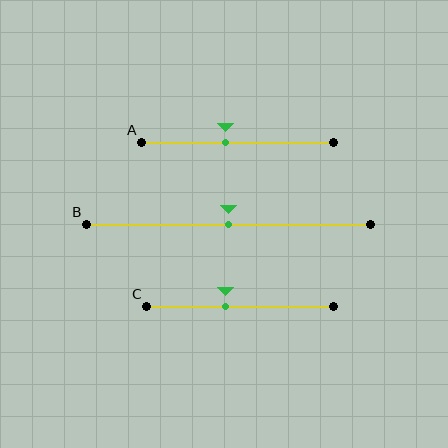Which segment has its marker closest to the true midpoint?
Segment B has its marker closest to the true midpoint.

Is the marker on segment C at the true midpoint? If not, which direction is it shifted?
No, the marker on segment C is shifted to the left by about 8% of the segment length.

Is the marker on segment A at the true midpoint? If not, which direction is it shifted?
No, the marker on segment A is shifted to the left by about 6% of the segment length.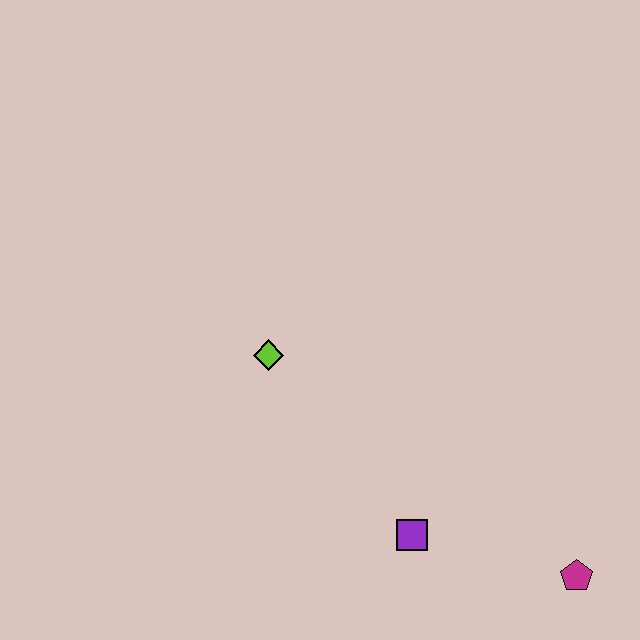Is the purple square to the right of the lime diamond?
Yes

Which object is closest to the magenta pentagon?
The purple square is closest to the magenta pentagon.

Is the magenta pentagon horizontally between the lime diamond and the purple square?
No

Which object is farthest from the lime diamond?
The magenta pentagon is farthest from the lime diamond.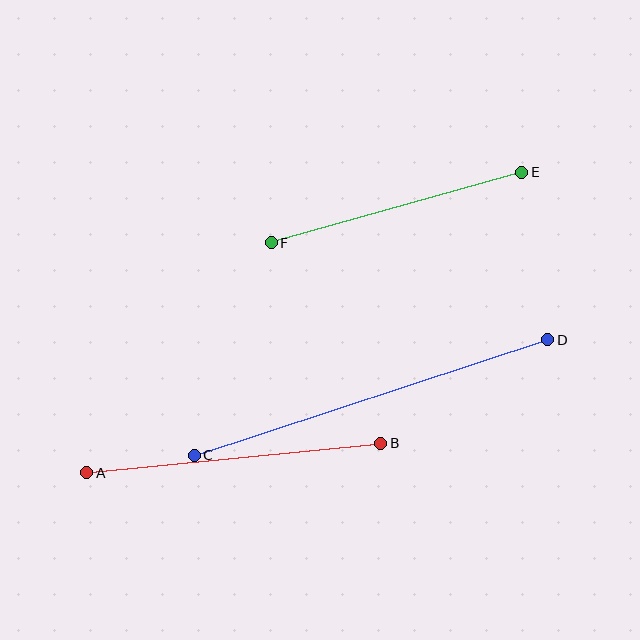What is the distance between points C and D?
The distance is approximately 372 pixels.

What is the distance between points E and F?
The distance is approximately 260 pixels.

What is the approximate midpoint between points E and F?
The midpoint is at approximately (397, 207) pixels.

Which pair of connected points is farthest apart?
Points C and D are farthest apart.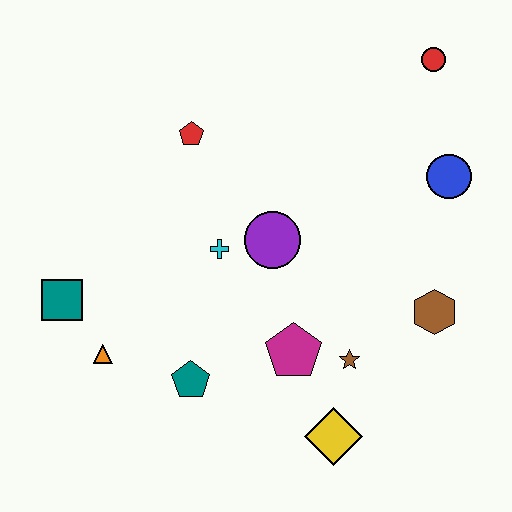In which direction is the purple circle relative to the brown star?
The purple circle is above the brown star.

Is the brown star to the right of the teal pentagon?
Yes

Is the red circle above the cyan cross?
Yes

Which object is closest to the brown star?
The magenta pentagon is closest to the brown star.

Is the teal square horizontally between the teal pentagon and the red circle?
No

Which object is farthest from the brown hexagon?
The teal square is farthest from the brown hexagon.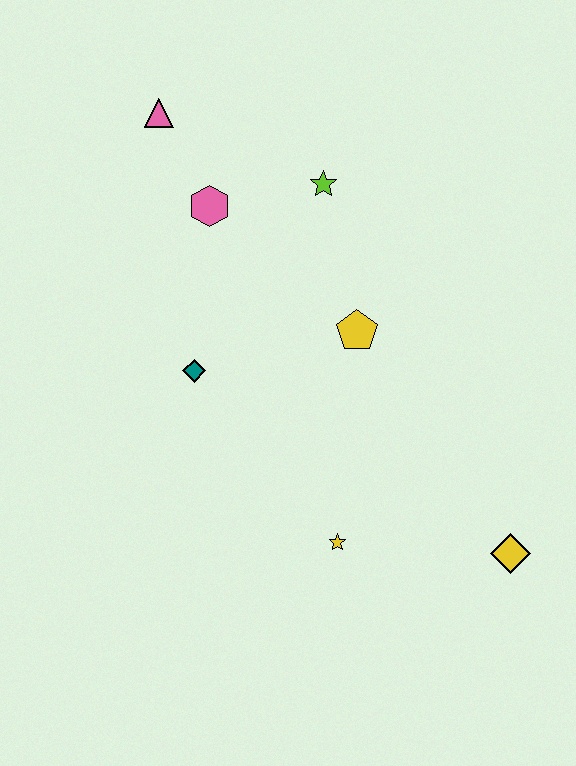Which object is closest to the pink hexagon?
The pink triangle is closest to the pink hexagon.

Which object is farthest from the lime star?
The yellow diamond is farthest from the lime star.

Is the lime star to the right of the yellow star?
No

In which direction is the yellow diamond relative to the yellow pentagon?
The yellow diamond is below the yellow pentagon.